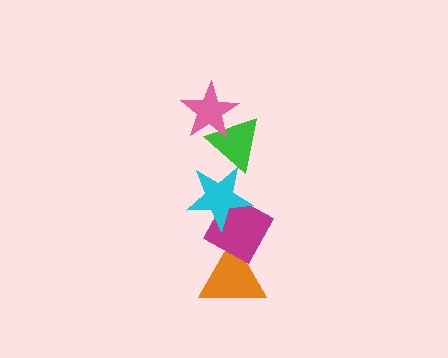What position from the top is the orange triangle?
The orange triangle is 5th from the top.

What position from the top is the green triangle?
The green triangle is 2nd from the top.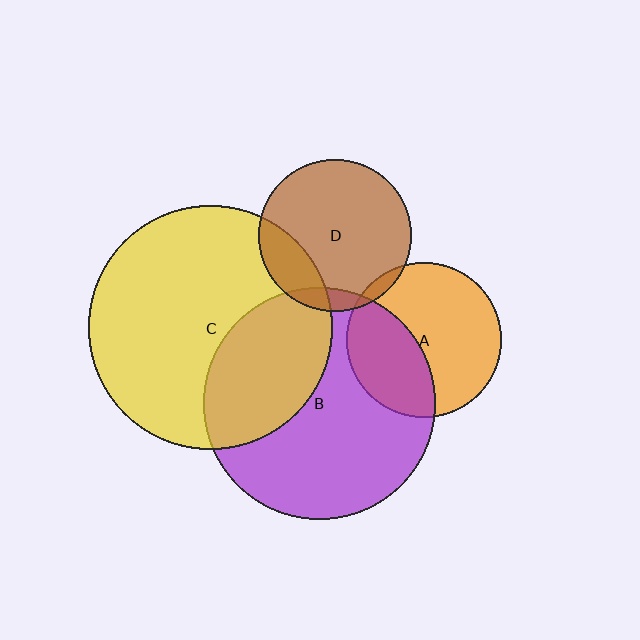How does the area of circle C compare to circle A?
Approximately 2.5 times.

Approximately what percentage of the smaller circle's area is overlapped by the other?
Approximately 5%.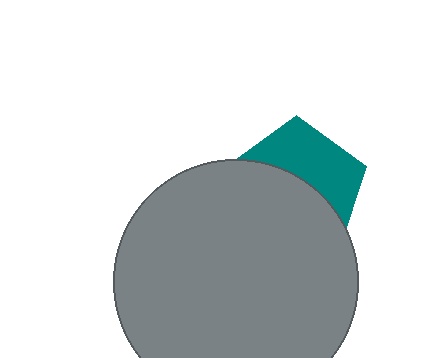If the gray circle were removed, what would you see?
You would see the complete teal pentagon.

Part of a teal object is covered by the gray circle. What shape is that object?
It is a pentagon.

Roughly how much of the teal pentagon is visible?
A small part of it is visible (roughly 43%).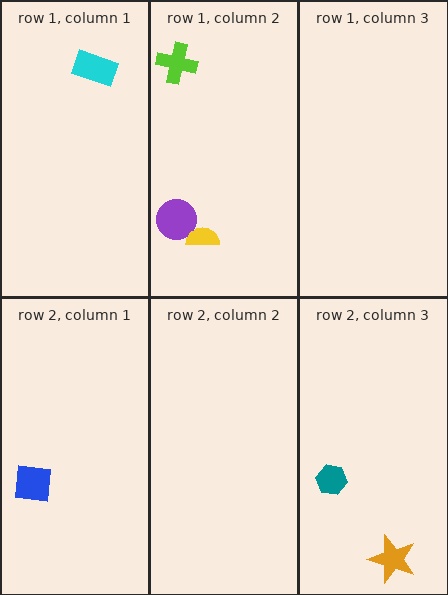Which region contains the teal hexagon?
The row 2, column 3 region.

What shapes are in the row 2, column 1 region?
The blue square.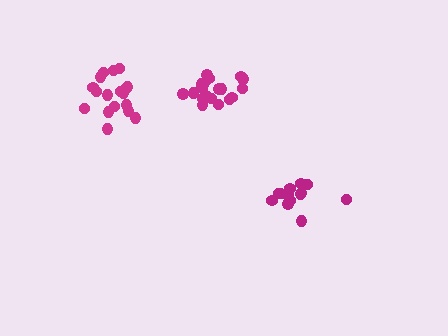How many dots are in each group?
Group 1: 13 dots, Group 2: 19 dots, Group 3: 18 dots (50 total).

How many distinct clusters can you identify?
There are 3 distinct clusters.